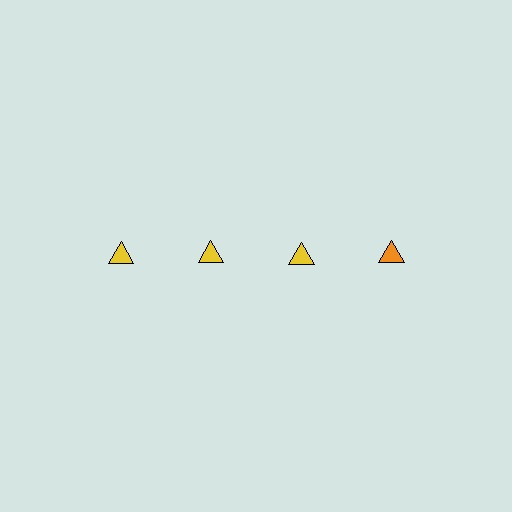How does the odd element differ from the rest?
It has a different color: orange instead of yellow.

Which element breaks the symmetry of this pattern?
The orange triangle in the top row, second from right column breaks the symmetry. All other shapes are yellow triangles.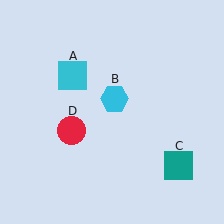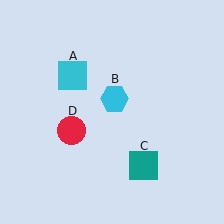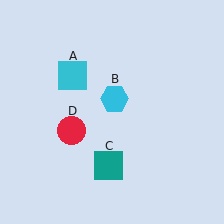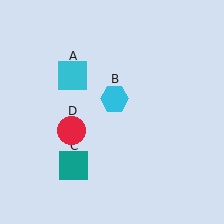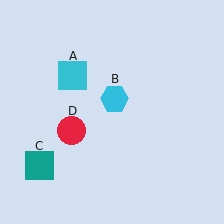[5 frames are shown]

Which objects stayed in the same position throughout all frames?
Cyan square (object A) and cyan hexagon (object B) and red circle (object D) remained stationary.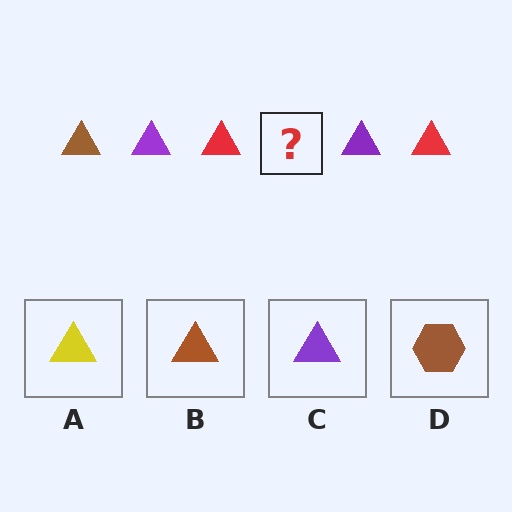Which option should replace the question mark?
Option B.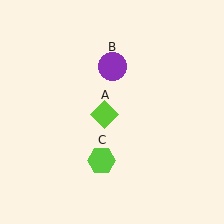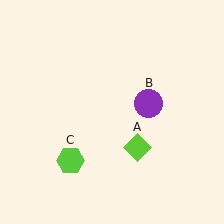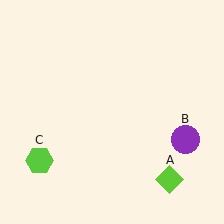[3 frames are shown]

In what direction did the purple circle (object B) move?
The purple circle (object B) moved down and to the right.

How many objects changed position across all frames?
3 objects changed position: lime diamond (object A), purple circle (object B), lime hexagon (object C).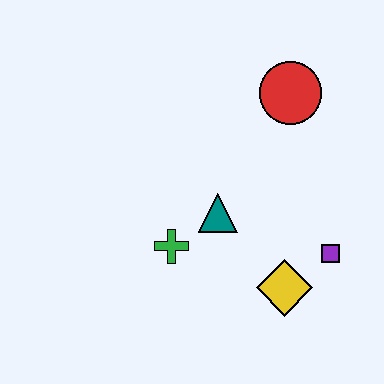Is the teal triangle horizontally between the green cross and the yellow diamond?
Yes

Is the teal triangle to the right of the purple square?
No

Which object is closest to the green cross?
The teal triangle is closest to the green cross.